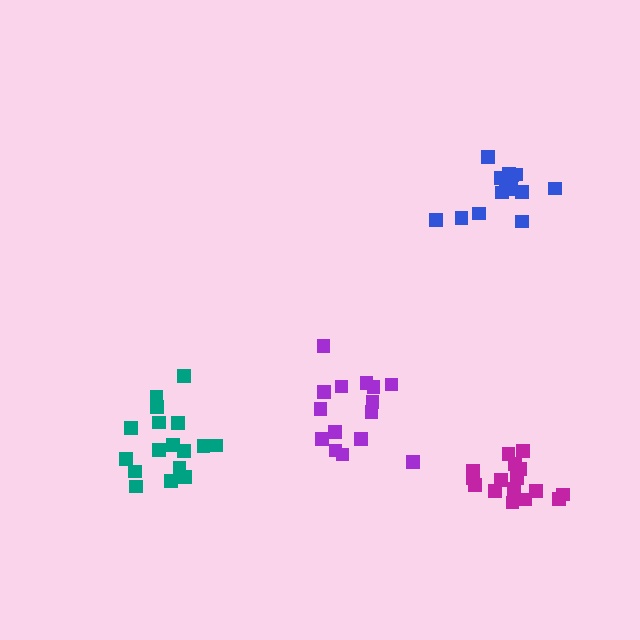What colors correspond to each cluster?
The clusters are colored: purple, blue, magenta, teal.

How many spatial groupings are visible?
There are 4 spatial groupings.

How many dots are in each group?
Group 1: 15 dots, Group 2: 14 dots, Group 3: 16 dots, Group 4: 17 dots (62 total).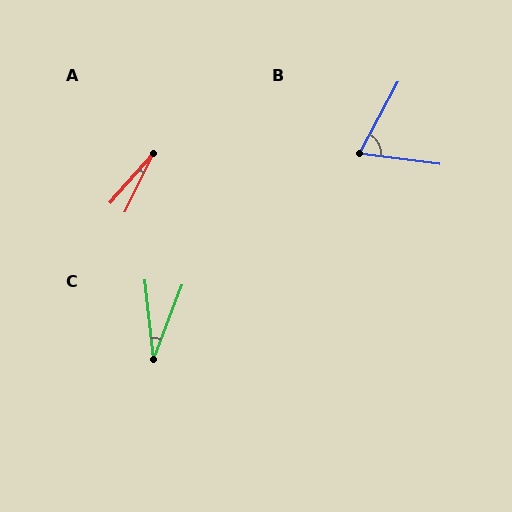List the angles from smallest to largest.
A (15°), C (28°), B (69°).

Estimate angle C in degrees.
Approximately 28 degrees.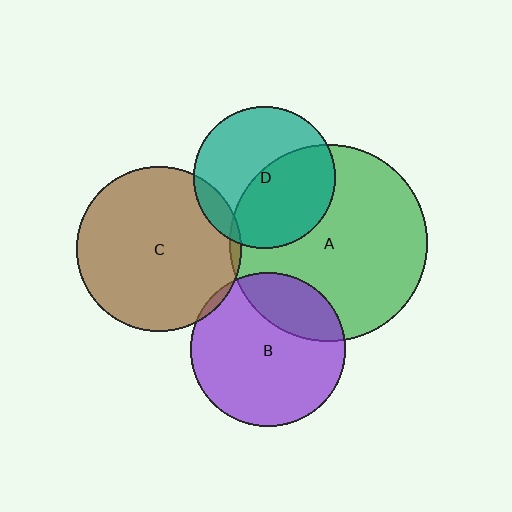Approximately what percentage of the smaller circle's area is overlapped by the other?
Approximately 25%.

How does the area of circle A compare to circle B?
Approximately 1.6 times.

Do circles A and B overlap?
Yes.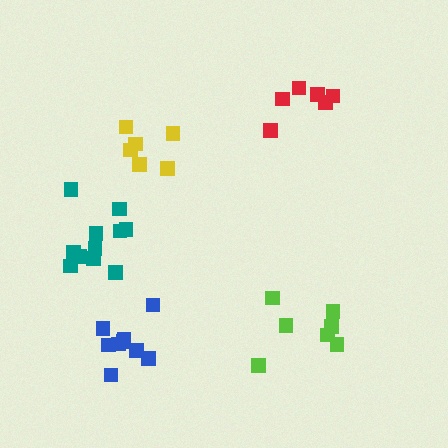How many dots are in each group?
Group 1: 6 dots, Group 2: 9 dots, Group 3: 11 dots, Group 4: 7 dots, Group 5: 6 dots (39 total).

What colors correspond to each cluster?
The clusters are colored: yellow, blue, teal, lime, red.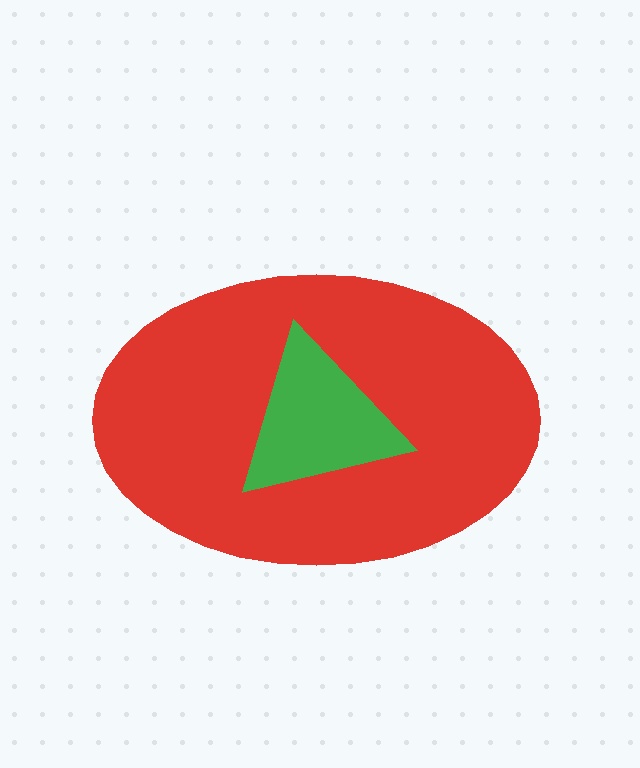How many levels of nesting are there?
2.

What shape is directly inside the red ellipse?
The green triangle.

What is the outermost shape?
The red ellipse.